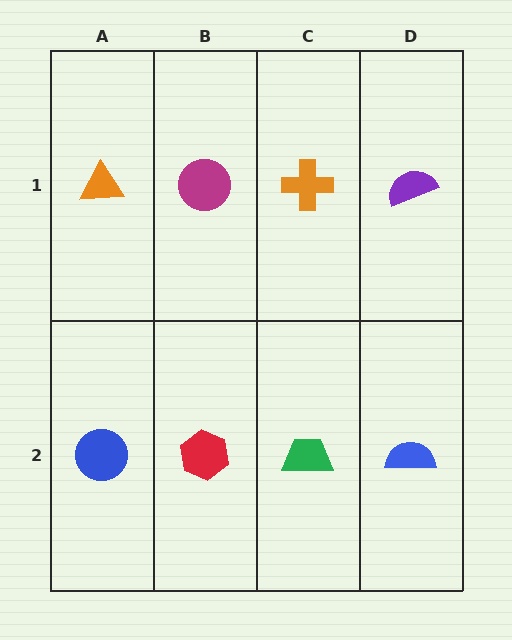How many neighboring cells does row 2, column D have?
2.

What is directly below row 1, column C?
A green trapezoid.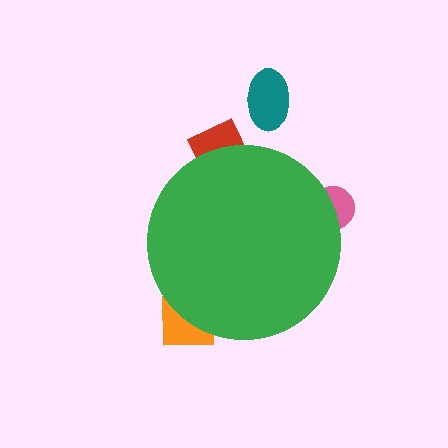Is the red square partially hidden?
Yes, the red square is partially hidden behind the green circle.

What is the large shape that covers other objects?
A green circle.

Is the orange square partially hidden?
Yes, the orange square is partially hidden behind the green circle.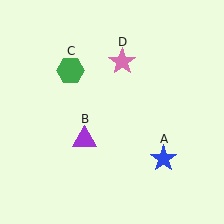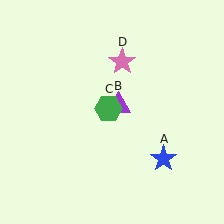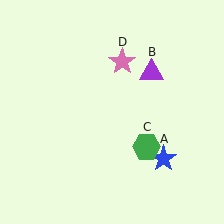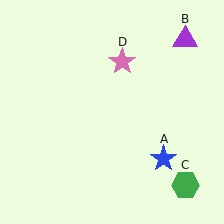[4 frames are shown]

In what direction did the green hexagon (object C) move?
The green hexagon (object C) moved down and to the right.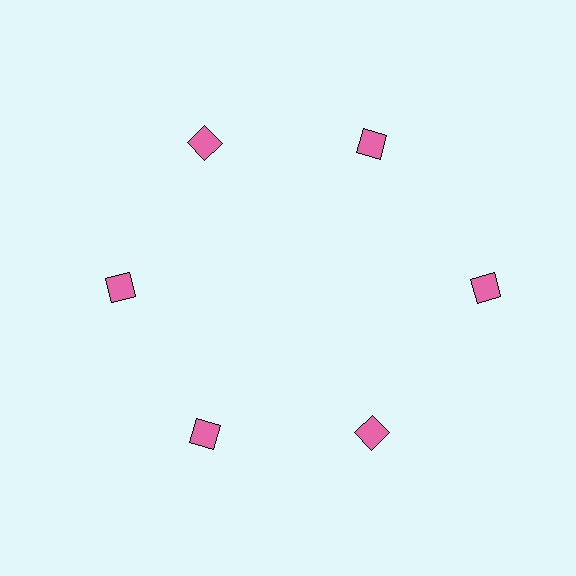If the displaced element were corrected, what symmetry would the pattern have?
It would have 6-fold rotational symmetry — the pattern would map onto itself every 60 degrees.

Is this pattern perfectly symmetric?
No. The 6 pink squares are arranged in a ring, but one element near the 3 o'clock position is pushed outward from the center, breaking the 6-fold rotational symmetry.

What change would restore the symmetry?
The symmetry would be restored by moving it inward, back onto the ring so that all 6 squares sit at equal angles and equal distance from the center.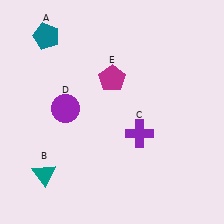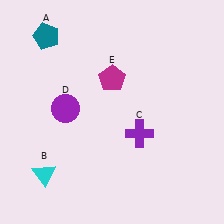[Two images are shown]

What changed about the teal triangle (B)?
In Image 1, B is teal. In Image 2, it changed to cyan.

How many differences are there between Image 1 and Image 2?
There is 1 difference between the two images.